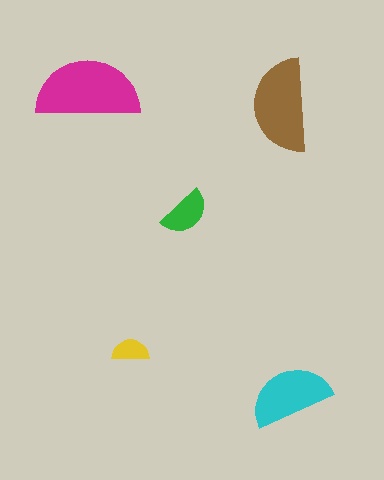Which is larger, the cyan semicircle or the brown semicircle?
The brown one.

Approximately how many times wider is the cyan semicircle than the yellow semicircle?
About 2 times wider.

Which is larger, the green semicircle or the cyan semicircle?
The cyan one.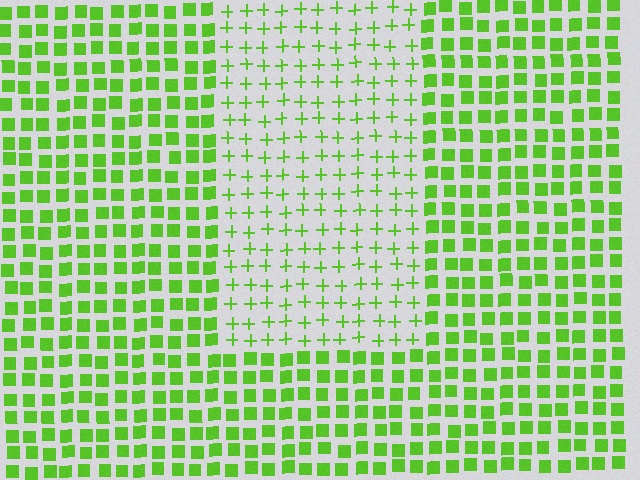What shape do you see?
I see a rectangle.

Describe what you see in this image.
The image is filled with small lime elements arranged in a uniform grid. A rectangle-shaped region contains plus signs, while the surrounding area contains squares. The boundary is defined purely by the change in element shape.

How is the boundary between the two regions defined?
The boundary is defined by a change in element shape: plus signs inside vs. squares outside. All elements share the same color and spacing.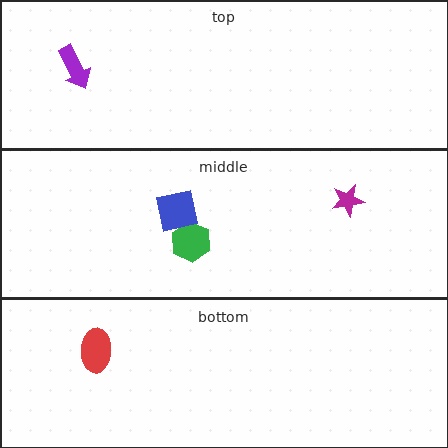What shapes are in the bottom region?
The red ellipse.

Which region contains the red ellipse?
The bottom region.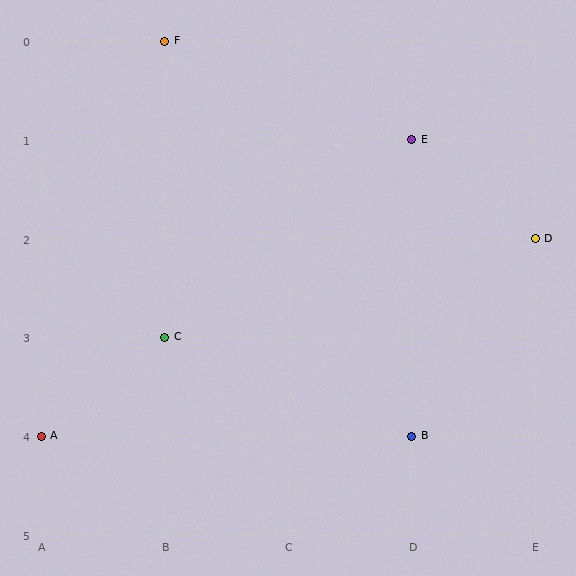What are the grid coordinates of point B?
Point B is at grid coordinates (D, 4).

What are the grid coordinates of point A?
Point A is at grid coordinates (A, 4).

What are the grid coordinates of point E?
Point E is at grid coordinates (D, 1).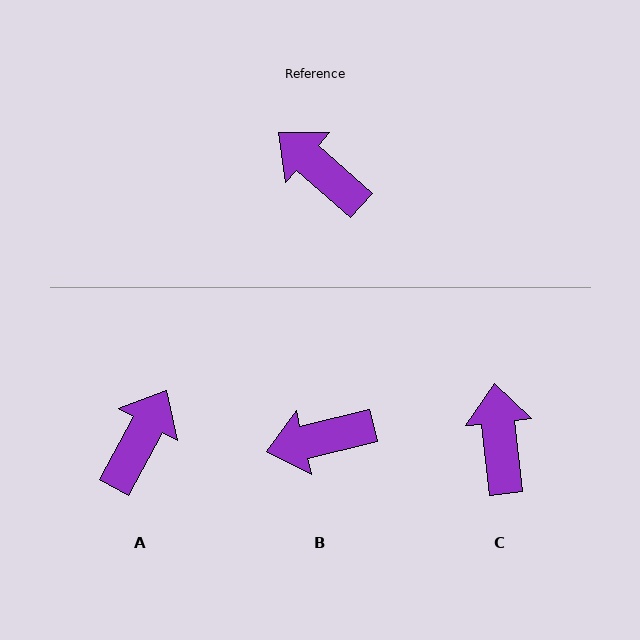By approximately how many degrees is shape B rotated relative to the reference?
Approximately 55 degrees counter-clockwise.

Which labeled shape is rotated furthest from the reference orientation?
A, about 77 degrees away.